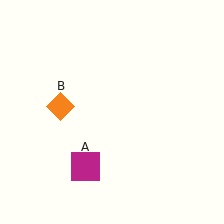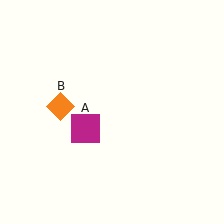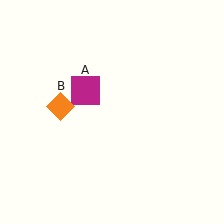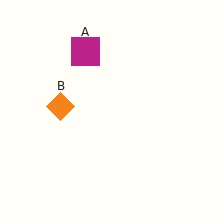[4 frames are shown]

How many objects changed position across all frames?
1 object changed position: magenta square (object A).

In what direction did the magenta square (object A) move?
The magenta square (object A) moved up.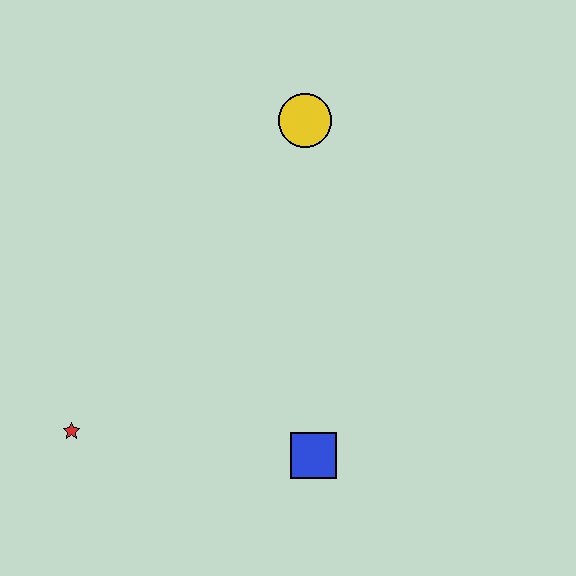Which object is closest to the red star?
The blue square is closest to the red star.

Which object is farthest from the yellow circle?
The red star is farthest from the yellow circle.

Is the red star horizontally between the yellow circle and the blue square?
No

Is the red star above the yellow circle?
No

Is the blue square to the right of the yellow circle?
Yes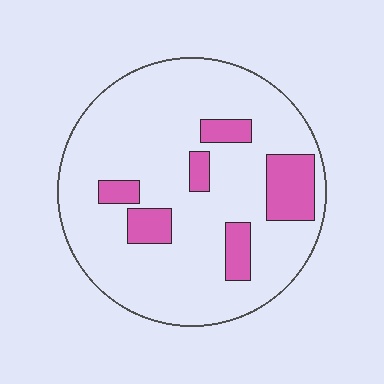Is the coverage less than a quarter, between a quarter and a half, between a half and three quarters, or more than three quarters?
Less than a quarter.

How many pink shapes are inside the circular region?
6.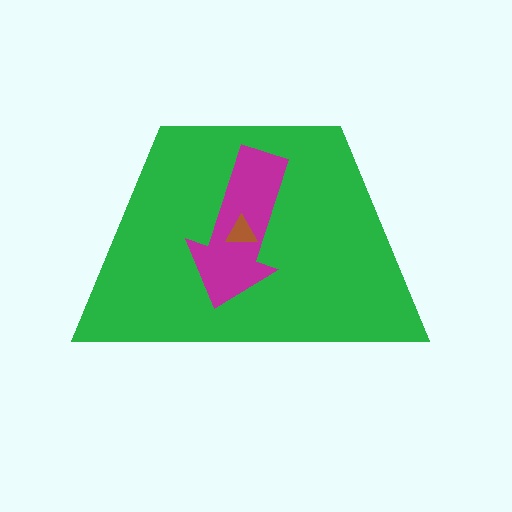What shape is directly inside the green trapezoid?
The magenta arrow.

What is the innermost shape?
The brown triangle.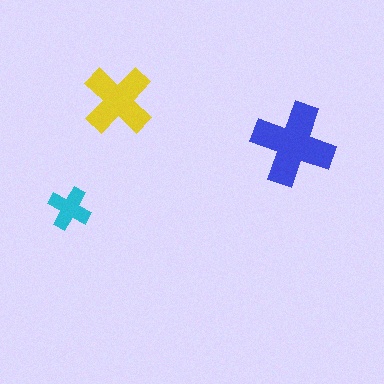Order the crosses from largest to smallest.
the blue one, the yellow one, the cyan one.